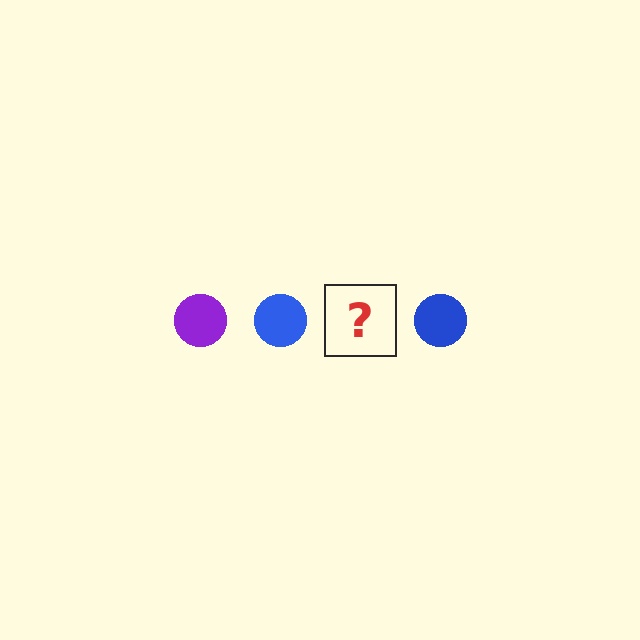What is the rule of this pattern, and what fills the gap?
The rule is that the pattern cycles through purple, blue circles. The gap should be filled with a purple circle.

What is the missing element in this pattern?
The missing element is a purple circle.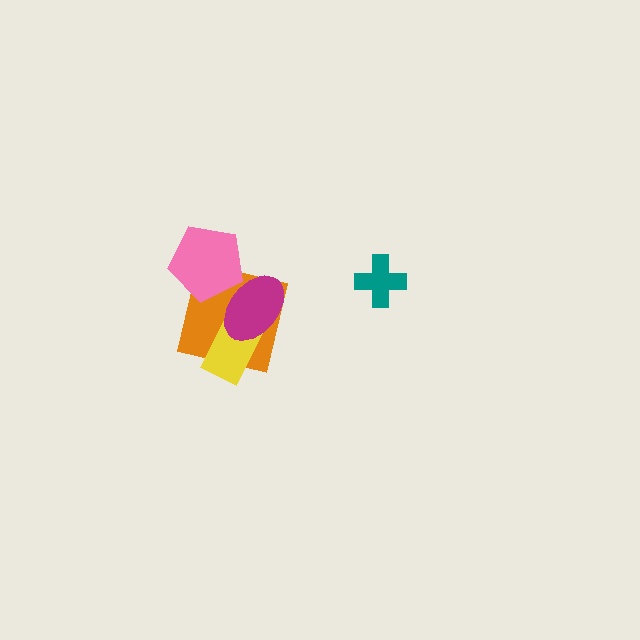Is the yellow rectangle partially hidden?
Yes, it is partially covered by another shape.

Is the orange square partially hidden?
Yes, it is partially covered by another shape.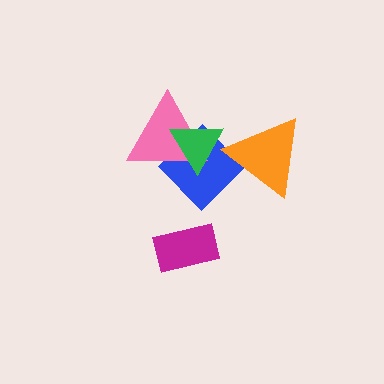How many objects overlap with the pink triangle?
2 objects overlap with the pink triangle.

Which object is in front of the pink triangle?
The green triangle is in front of the pink triangle.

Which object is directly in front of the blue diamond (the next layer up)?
The pink triangle is directly in front of the blue diamond.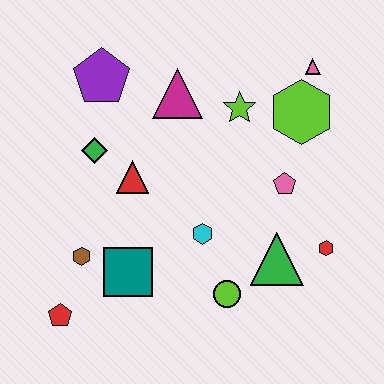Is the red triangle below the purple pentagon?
Yes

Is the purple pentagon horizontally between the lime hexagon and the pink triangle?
No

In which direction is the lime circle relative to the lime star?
The lime circle is below the lime star.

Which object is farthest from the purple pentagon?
The red hexagon is farthest from the purple pentagon.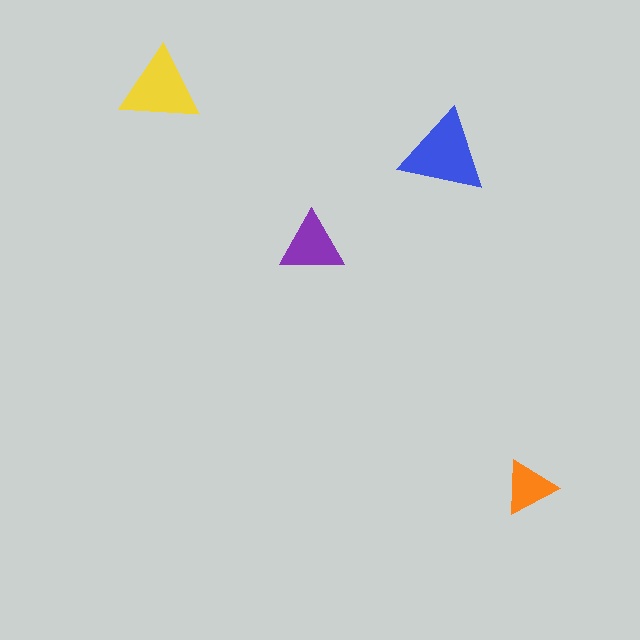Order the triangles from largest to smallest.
the blue one, the yellow one, the purple one, the orange one.